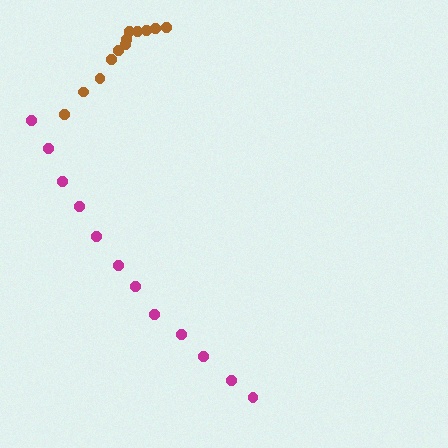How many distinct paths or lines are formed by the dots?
There are 2 distinct paths.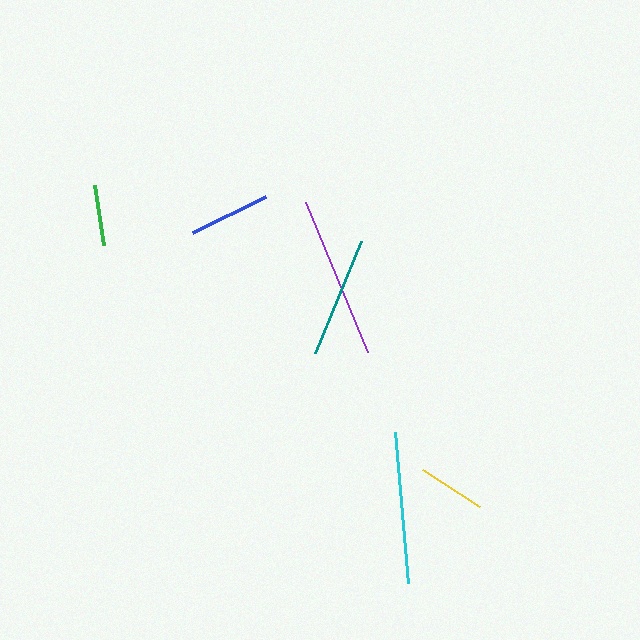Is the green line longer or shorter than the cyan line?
The cyan line is longer than the green line.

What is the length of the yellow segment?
The yellow segment is approximately 68 pixels long.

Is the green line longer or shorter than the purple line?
The purple line is longer than the green line.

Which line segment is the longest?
The purple line is the longest at approximately 162 pixels.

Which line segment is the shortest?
The green line is the shortest at approximately 61 pixels.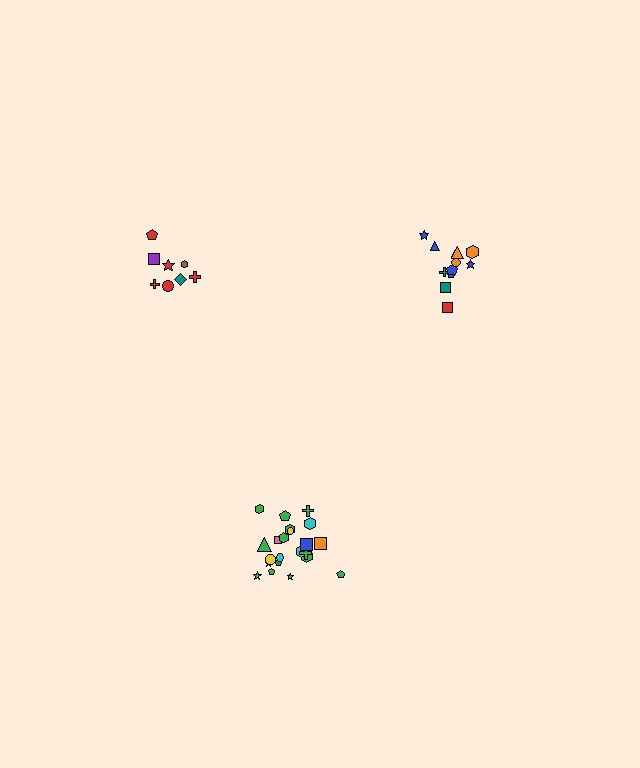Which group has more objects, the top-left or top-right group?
The top-right group.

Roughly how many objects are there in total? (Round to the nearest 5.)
Roughly 40 objects in total.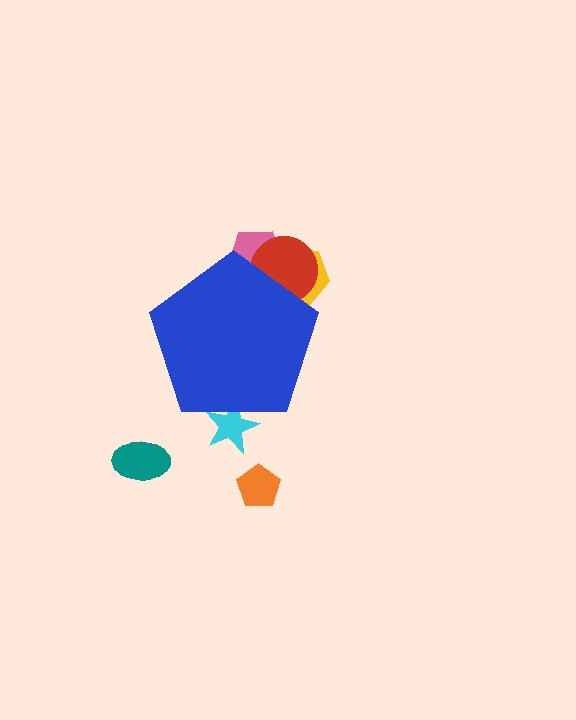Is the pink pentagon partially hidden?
Yes, the pink pentagon is partially hidden behind the blue pentagon.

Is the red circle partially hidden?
Yes, the red circle is partially hidden behind the blue pentagon.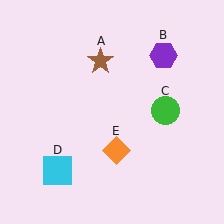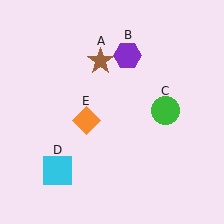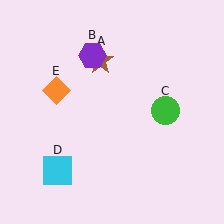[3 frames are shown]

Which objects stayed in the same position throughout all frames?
Brown star (object A) and green circle (object C) and cyan square (object D) remained stationary.